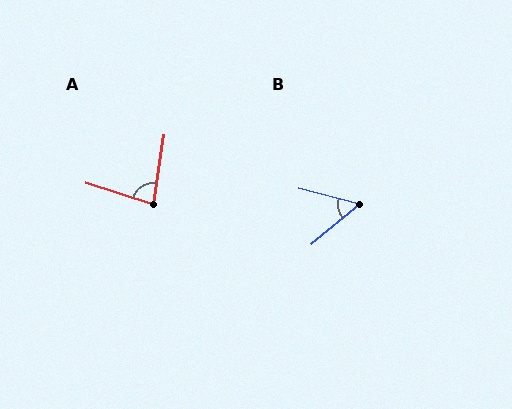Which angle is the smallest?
B, at approximately 55 degrees.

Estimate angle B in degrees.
Approximately 55 degrees.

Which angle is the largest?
A, at approximately 81 degrees.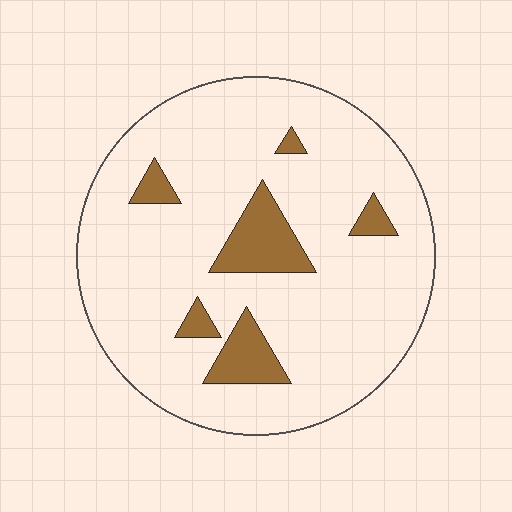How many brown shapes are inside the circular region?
6.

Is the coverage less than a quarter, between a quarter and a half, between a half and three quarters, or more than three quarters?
Less than a quarter.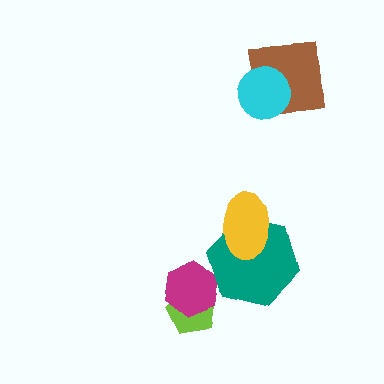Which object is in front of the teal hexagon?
The yellow ellipse is in front of the teal hexagon.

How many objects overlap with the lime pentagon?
1 object overlaps with the lime pentagon.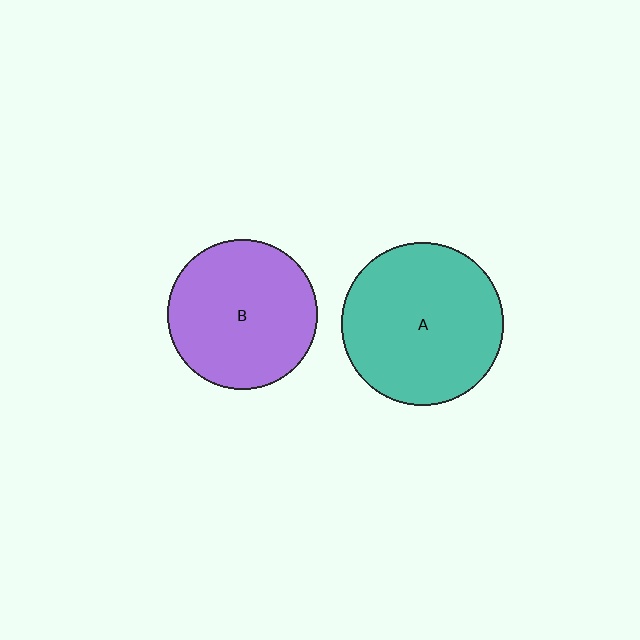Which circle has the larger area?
Circle A (teal).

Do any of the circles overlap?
No, none of the circles overlap.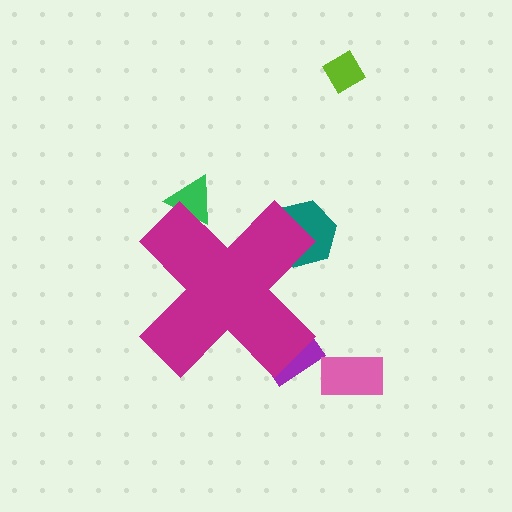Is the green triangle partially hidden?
Yes, the green triangle is partially hidden behind the magenta cross.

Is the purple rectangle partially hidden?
Yes, the purple rectangle is partially hidden behind the magenta cross.